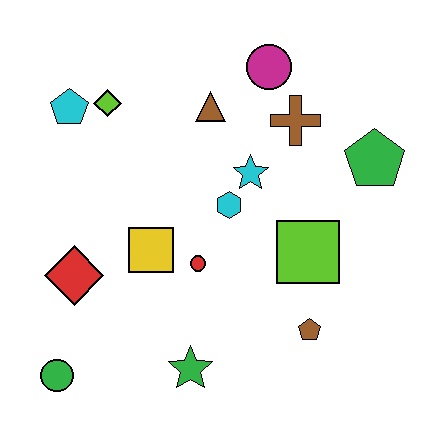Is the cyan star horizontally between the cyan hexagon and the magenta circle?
Yes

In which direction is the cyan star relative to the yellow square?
The cyan star is to the right of the yellow square.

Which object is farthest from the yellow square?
The green pentagon is farthest from the yellow square.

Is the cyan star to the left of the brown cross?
Yes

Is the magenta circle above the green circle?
Yes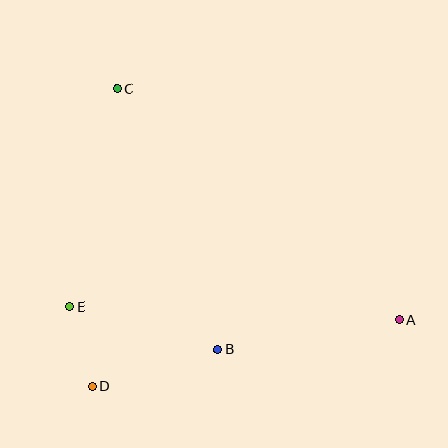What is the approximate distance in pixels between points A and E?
The distance between A and E is approximately 330 pixels.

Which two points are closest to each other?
Points D and E are closest to each other.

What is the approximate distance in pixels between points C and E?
The distance between C and E is approximately 223 pixels.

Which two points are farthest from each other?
Points A and C are farthest from each other.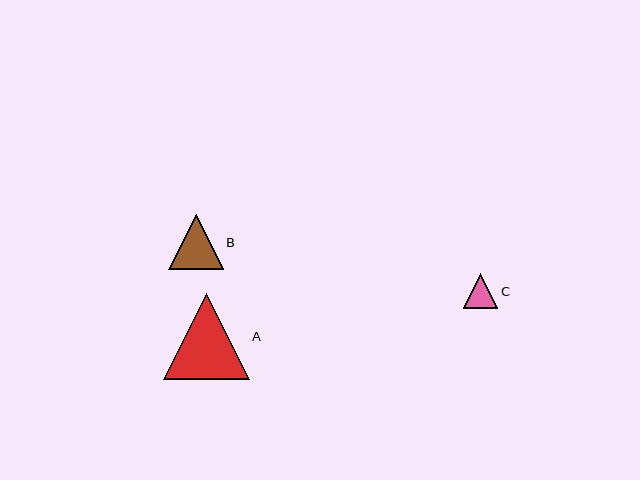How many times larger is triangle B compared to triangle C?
Triangle B is approximately 1.6 times the size of triangle C.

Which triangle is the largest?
Triangle A is the largest with a size of approximately 86 pixels.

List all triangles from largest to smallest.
From largest to smallest: A, B, C.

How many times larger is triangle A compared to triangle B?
Triangle A is approximately 1.6 times the size of triangle B.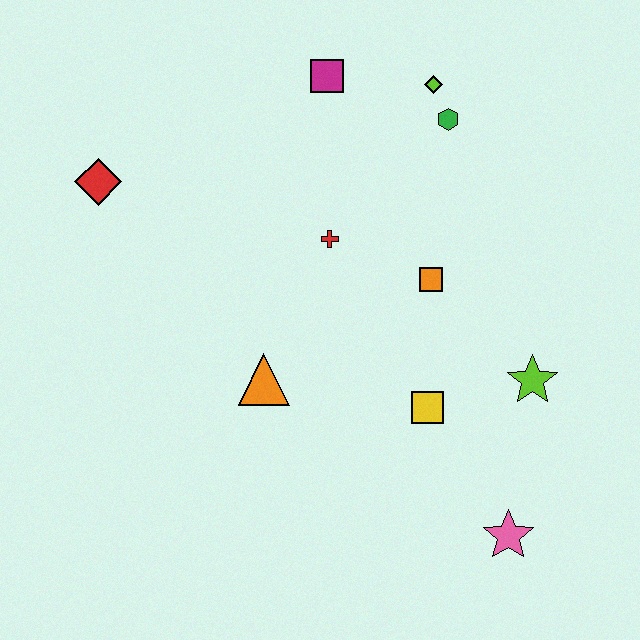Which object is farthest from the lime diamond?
The pink star is farthest from the lime diamond.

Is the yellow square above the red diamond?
No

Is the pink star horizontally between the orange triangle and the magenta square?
No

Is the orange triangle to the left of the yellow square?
Yes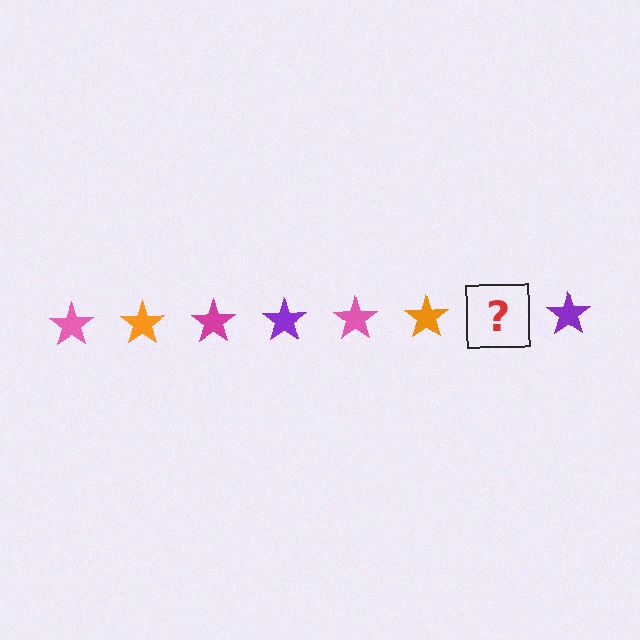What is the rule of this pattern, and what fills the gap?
The rule is that the pattern cycles through pink, orange, magenta, purple stars. The gap should be filled with a magenta star.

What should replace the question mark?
The question mark should be replaced with a magenta star.